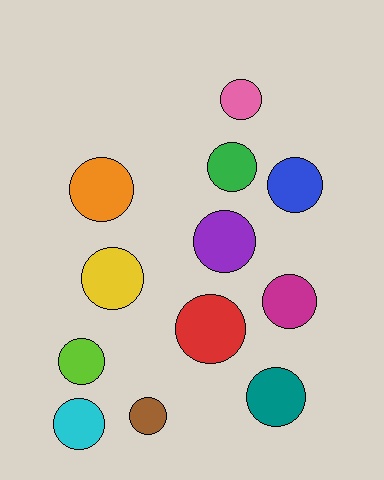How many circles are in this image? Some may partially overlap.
There are 12 circles.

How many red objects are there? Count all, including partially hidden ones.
There is 1 red object.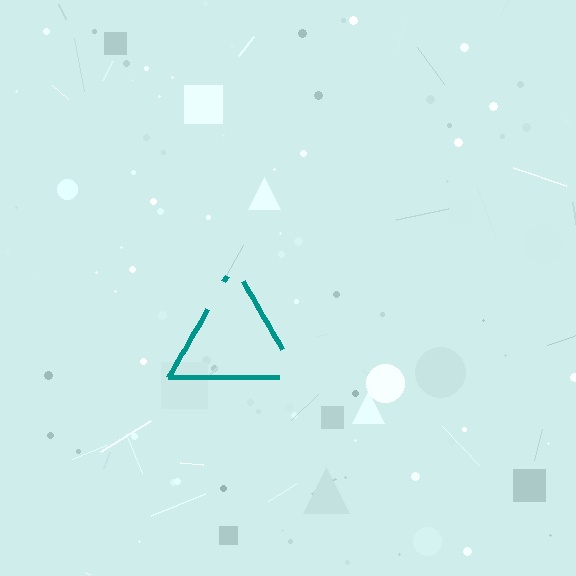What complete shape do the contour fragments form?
The contour fragments form a triangle.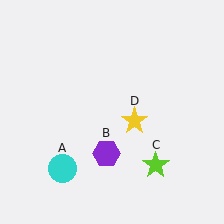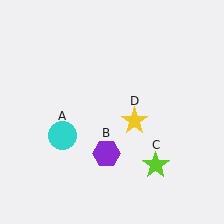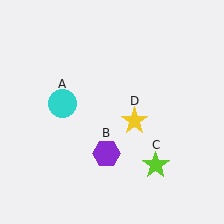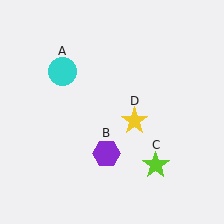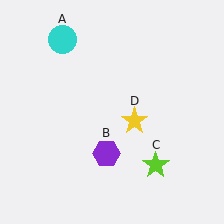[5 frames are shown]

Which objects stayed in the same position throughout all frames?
Purple hexagon (object B) and lime star (object C) and yellow star (object D) remained stationary.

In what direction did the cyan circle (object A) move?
The cyan circle (object A) moved up.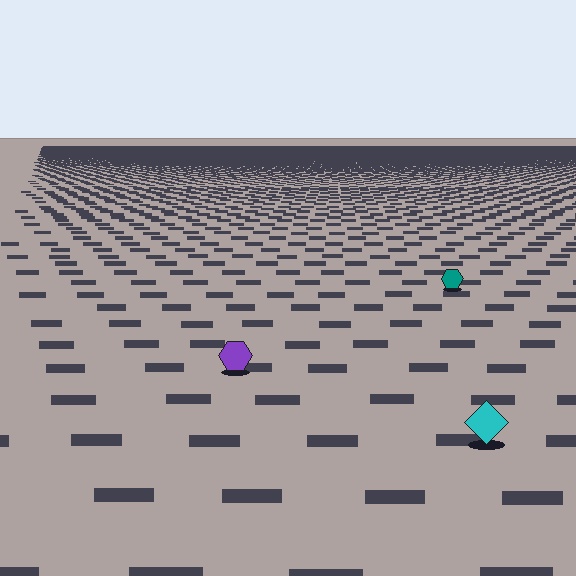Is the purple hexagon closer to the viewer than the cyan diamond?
No. The cyan diamond is closer — you can tell from the texture gradient: the ground texture is coarser near it.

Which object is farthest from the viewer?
The teal hexagon is farthest from the viewer. It appears smaller and the ground texture around it is denser.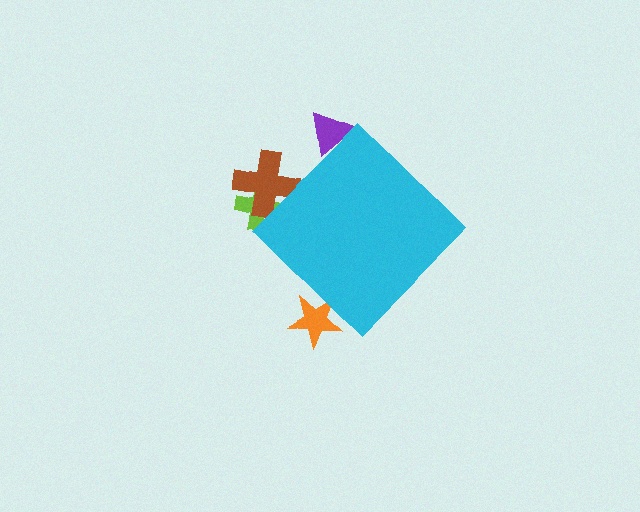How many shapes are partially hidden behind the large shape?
4 shapes are partially hidden.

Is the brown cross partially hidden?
Yes, the brown cross is partially hidden behind the cyan diamond.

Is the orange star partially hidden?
Yes, the orange star is partially hidden behind the cyan diamond.